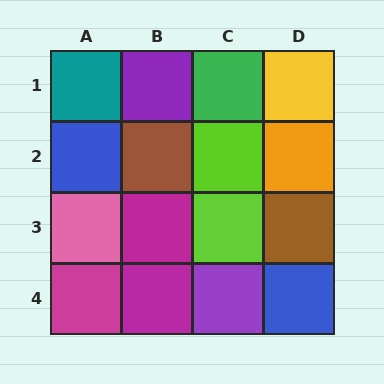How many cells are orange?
1 cell is orange.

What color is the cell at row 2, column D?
Orange.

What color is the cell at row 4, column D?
Blue.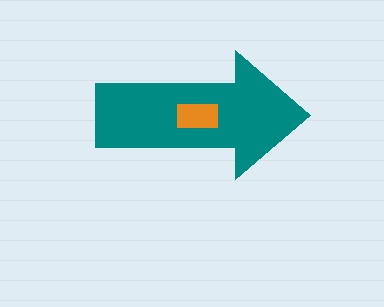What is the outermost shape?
The teal arrow.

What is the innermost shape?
The orange rectangle.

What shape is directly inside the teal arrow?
The orange rectangle.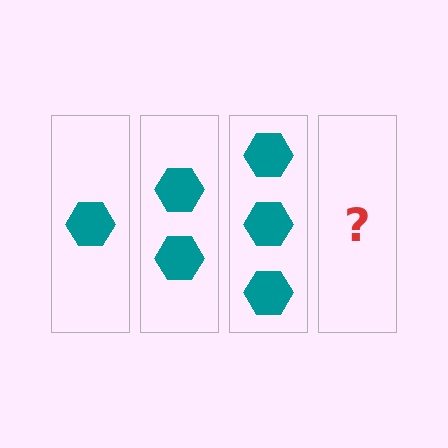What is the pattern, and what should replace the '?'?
The pattern is that each step adds one more hexagon. The '?' should be 4 hexagons.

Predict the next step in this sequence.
The next step is 4 hexagons.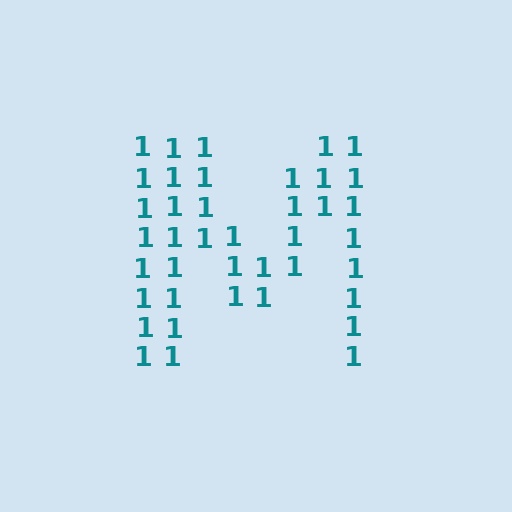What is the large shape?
The large shape is the letter M.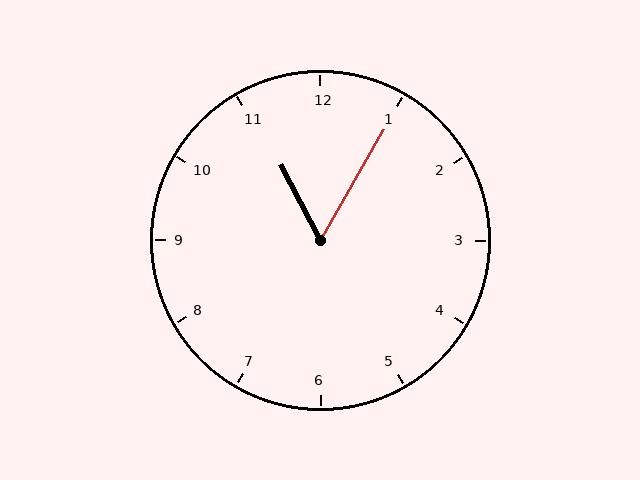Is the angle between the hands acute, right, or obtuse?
It is acute.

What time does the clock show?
11:05.